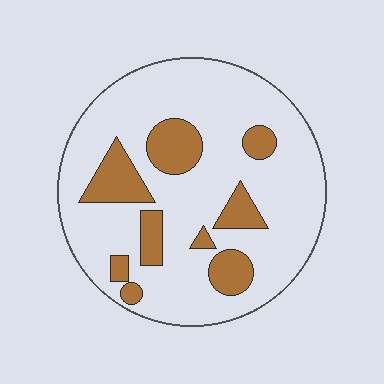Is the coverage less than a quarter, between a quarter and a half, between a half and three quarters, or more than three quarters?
Less than a quarter.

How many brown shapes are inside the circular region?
9.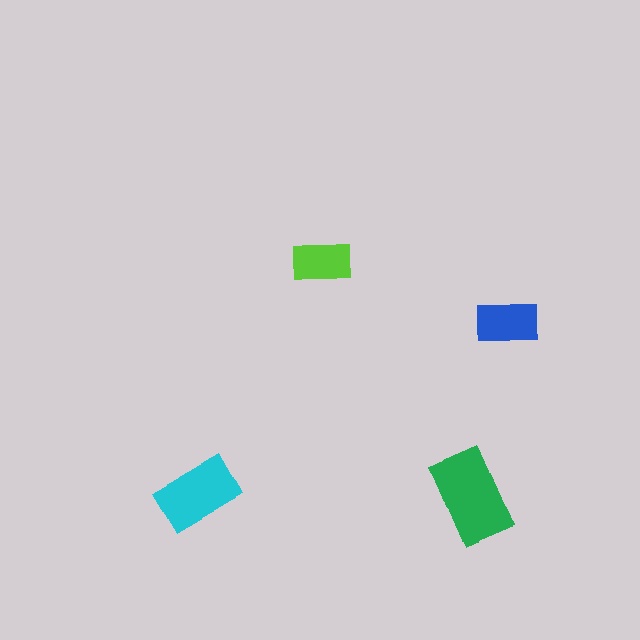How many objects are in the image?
There are 4 objects in the image.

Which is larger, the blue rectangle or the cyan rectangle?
The cyan one.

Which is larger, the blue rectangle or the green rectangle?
The green one.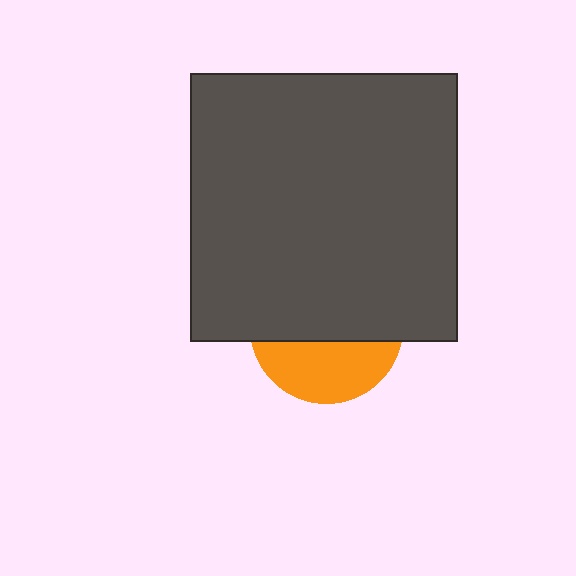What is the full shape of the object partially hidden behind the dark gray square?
The partially hidden object is an orange circle.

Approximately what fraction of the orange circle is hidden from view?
Roughly 62% of the orange circle is hidden behind the dark gray square.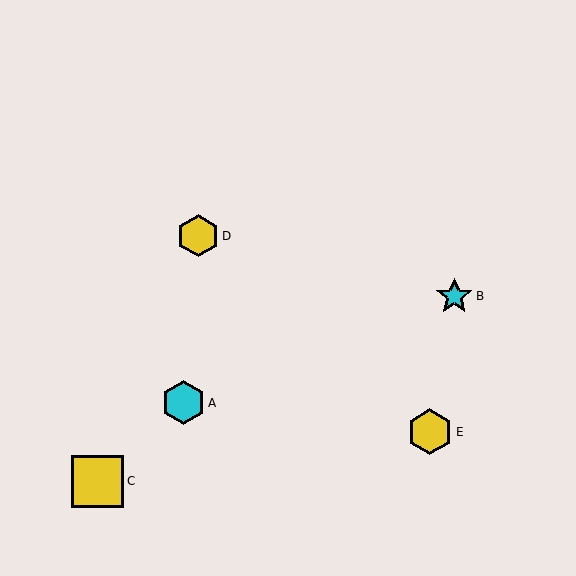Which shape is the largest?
The yellow square (labeled C) is the largest.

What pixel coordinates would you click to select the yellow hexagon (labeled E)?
Click at (430, 432) to select the yellow hexagon E.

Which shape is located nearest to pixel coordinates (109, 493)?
The yellow square (labeled C) at (98, 481) is nearest to that location.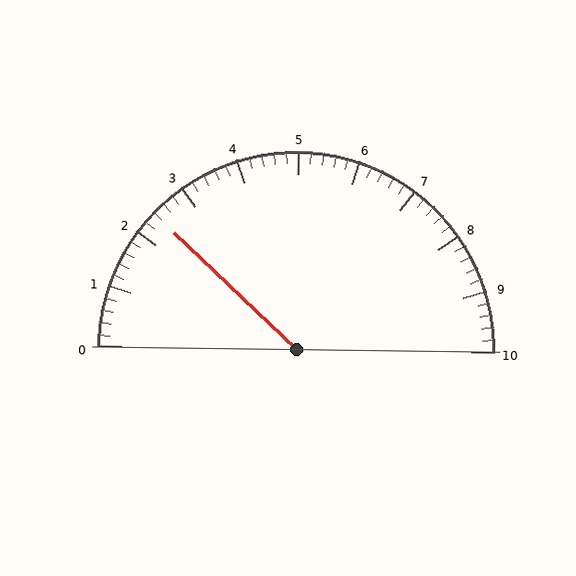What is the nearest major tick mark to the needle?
The nearest major tick mark is 2.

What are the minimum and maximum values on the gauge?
The gauge ranges from 0 to 10.